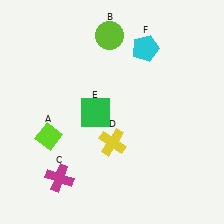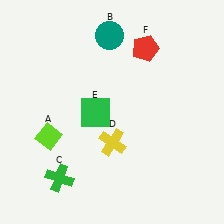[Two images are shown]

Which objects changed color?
B changed from lime to teal. C changed from magenta to green. F changed from cyan to red.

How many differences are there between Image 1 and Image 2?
There are 3 differences between the two images.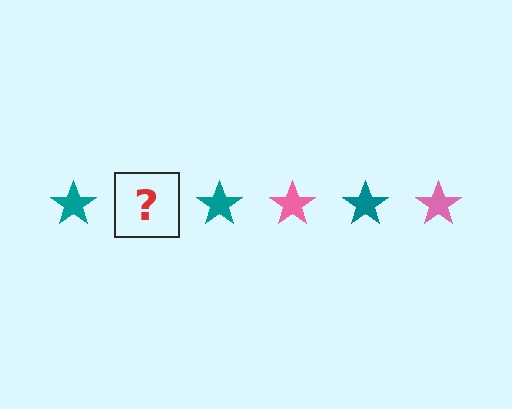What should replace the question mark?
The question mark should be replaced with a pink star.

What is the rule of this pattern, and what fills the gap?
The rule is that the pattern cycles through teal, pink stars. The gap should be filled with a pink star.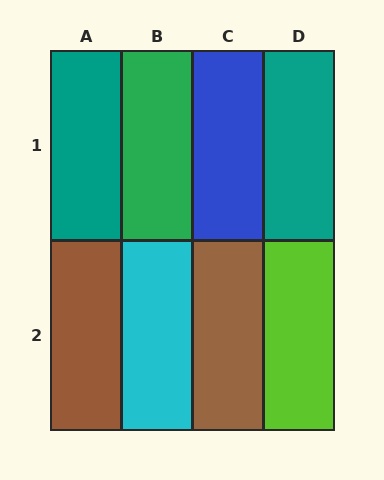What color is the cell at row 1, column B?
Green.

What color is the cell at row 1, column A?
Teal.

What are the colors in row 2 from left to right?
Brown, cyan, brown, lime.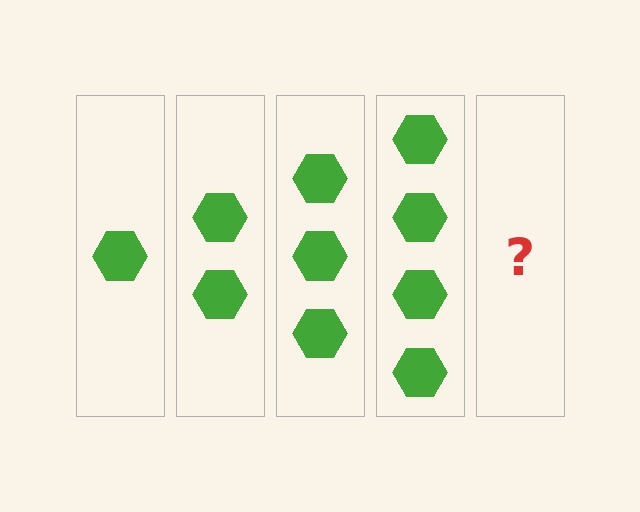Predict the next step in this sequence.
The next step is 5 hexagons.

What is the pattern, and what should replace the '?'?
The pattern is that each step adds one more hexagon. The '?' should be 5 hexagons.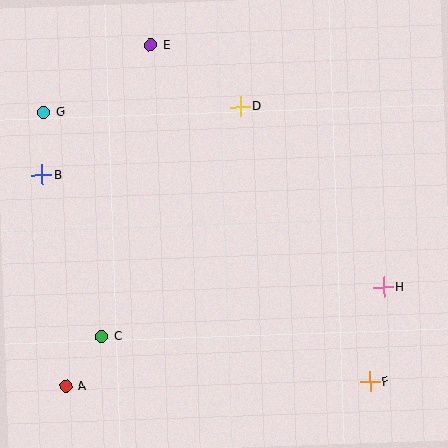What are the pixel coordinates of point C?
Point C is at (102, 337).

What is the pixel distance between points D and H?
The distance between D and H is 231 pixels.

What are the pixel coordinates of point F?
Point F is at (370, 382).